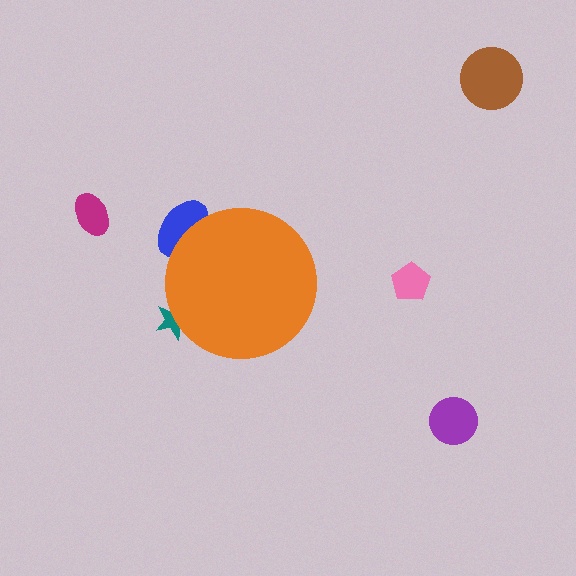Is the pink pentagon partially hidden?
No, the pink pentagon is fully visible.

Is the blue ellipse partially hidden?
Yes, the blue ellipse is partially hidden behind the orange circle.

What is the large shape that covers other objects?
An orange circle.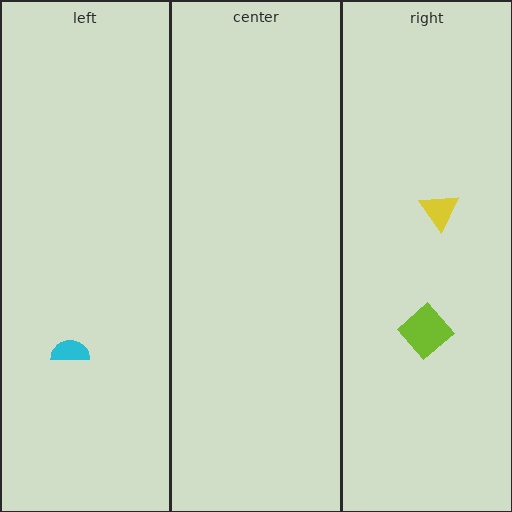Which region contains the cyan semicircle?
The left region.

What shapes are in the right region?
The lime diamond, the yellow triangle.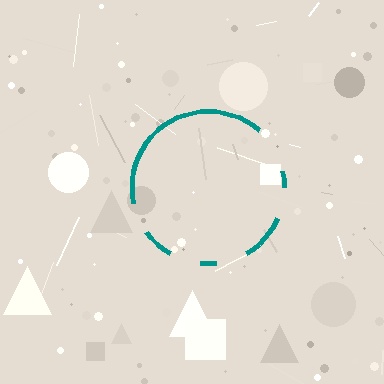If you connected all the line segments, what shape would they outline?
They would outline a circle.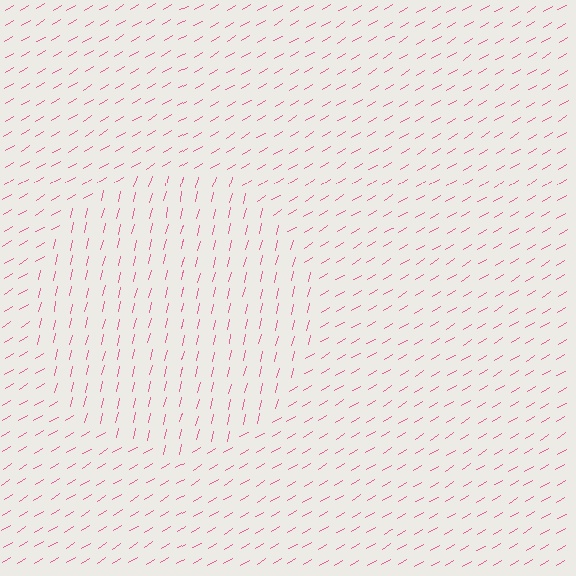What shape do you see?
I see a circle.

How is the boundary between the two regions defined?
The boundary is defined purely by a change in line orientation (approximately 45 degrees difference). All lines are the same color and thickness.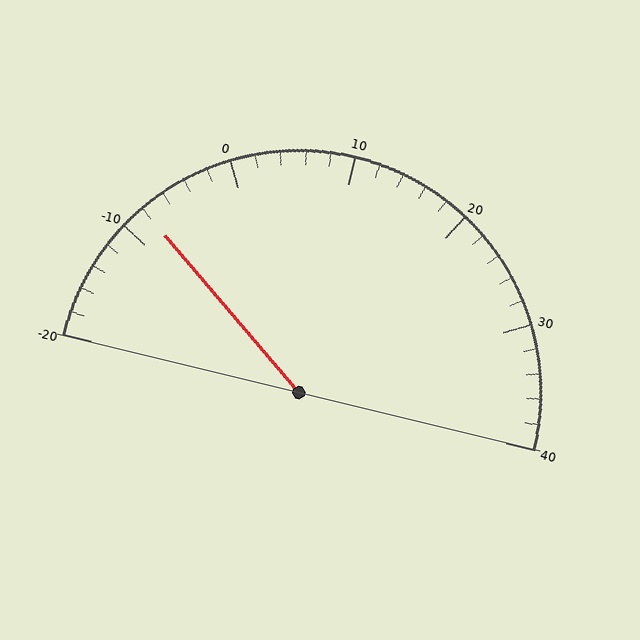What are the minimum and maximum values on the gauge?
The gauge ranges from -20 to 40.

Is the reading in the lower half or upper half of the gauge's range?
The reading is in the lower half of the range (-20 to 40).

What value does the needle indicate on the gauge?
The needle indicates approximately -8.